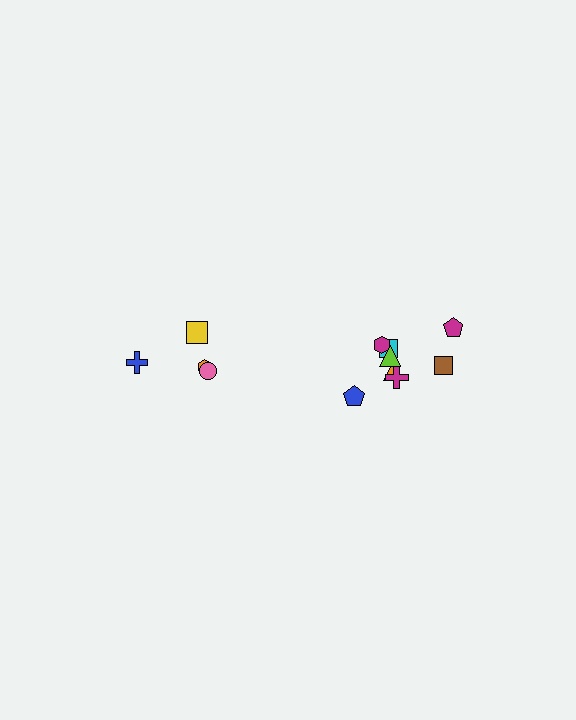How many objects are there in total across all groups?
There are 12 objects.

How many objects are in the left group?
There are 4 objects.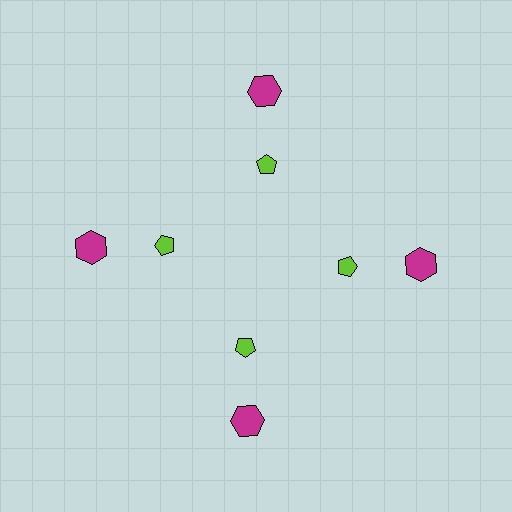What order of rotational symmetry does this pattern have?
This pattern has 4-fold rotational symmetry.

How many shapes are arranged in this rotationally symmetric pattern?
There are 8 shapes, arranged in 4 groups of 2.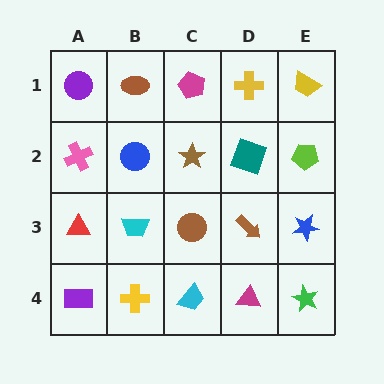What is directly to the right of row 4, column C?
A magenta triangle.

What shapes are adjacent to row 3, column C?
A brown star (row 2, column C), a cyan trapezoid (row 4, column C), a cyan trapezoid (row 3, column B), a brown arrow (row 3, column D).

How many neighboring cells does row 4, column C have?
3.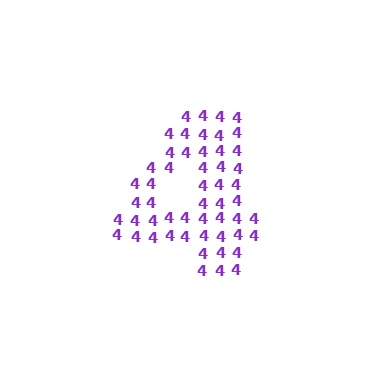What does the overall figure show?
The overall figure shows the digit 4.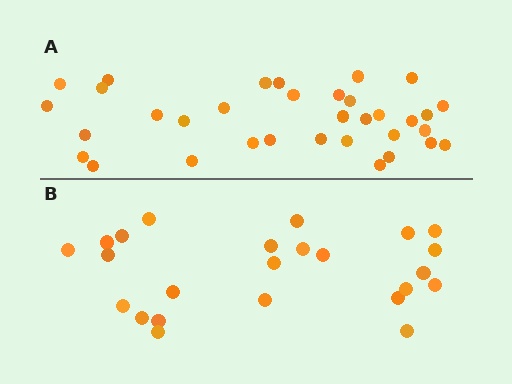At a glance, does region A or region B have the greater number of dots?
Region A (the top region) has more dots.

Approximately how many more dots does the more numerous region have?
Region A has roughly 10 or so more dots than region B.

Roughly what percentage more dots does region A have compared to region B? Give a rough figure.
About 40% more.